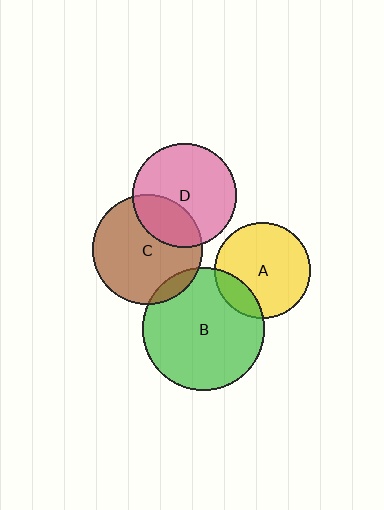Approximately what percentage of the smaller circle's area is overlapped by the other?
Approximately 30%.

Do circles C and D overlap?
Yes.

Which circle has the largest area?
Circle B (green).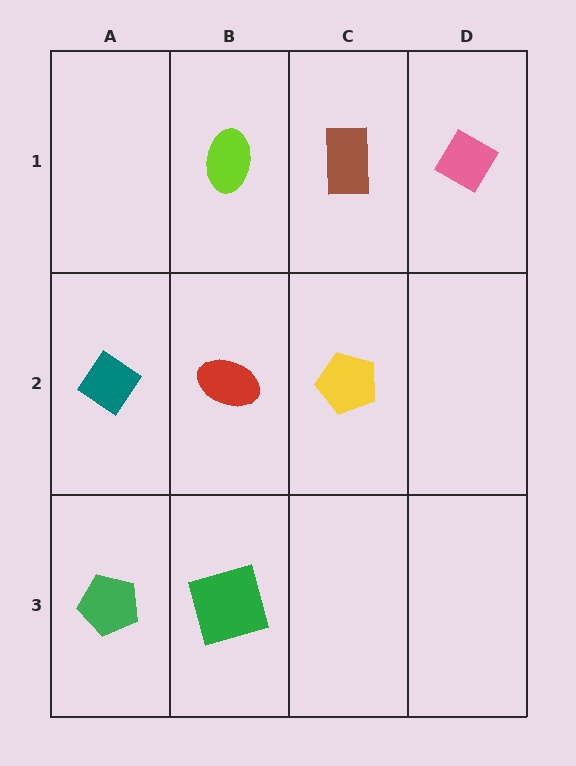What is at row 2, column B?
A red ellipse.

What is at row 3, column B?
A green square.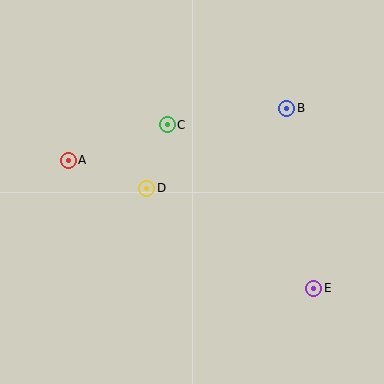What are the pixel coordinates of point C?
Point C is at (167, 125).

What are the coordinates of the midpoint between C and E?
The midpoint between C and E is at (241, 207).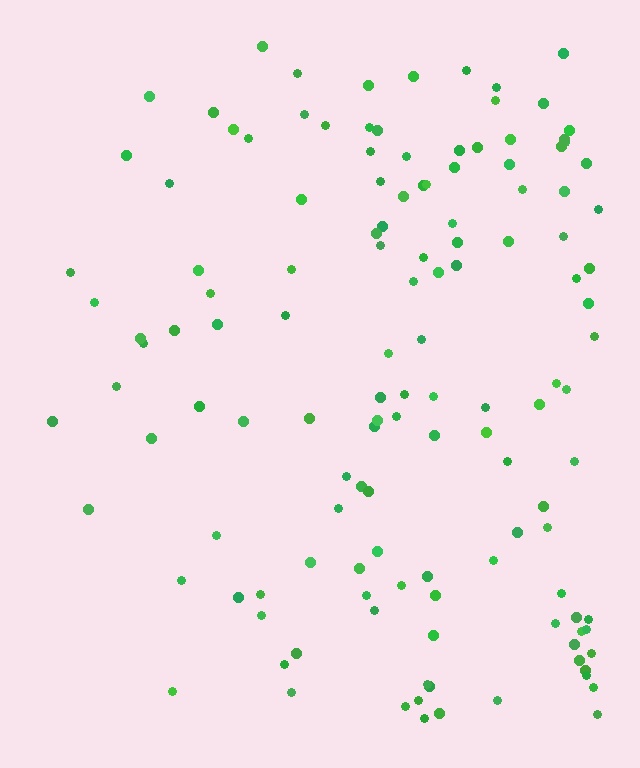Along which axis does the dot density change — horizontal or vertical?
Horizontal.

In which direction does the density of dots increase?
From left to right, with the right side densest.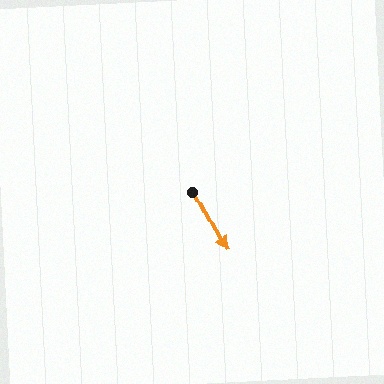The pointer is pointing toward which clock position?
Roughly 5 o'clock.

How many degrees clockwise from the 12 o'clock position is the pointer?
Approximately 151 degrees.